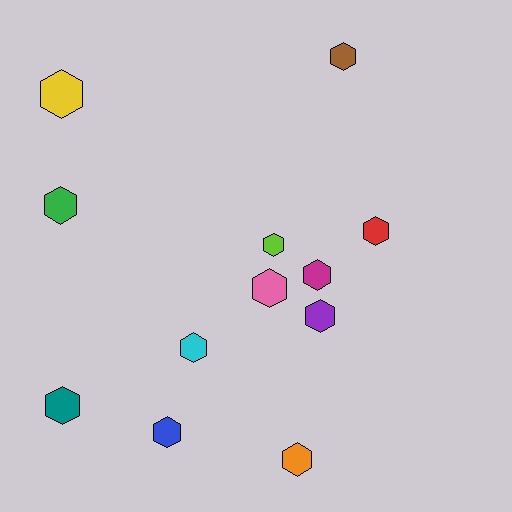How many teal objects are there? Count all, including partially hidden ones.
There is 1 teal object.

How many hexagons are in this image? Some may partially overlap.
There are 12 hexagons.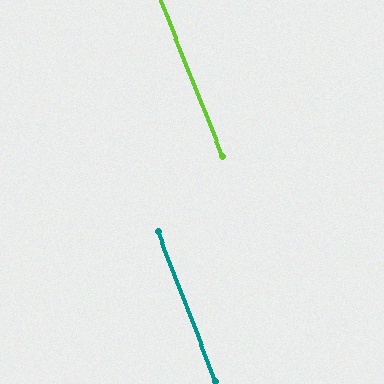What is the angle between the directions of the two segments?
Approximately 1 degree.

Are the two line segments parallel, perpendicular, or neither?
Parallel — their directions differ by only 0.9°.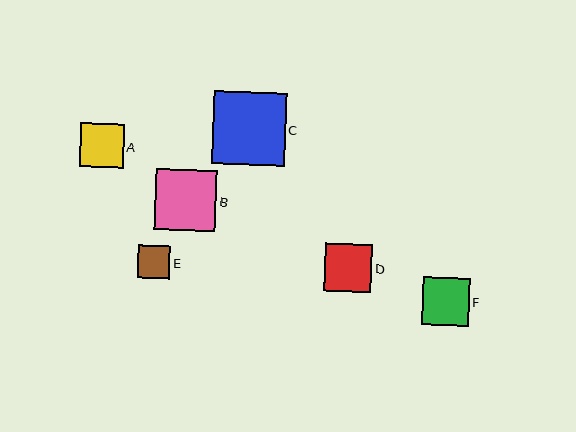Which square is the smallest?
Square E is the smallest with a size of approximately 32 pixels.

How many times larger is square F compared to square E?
Square F is approximately 1.5 times the size of square E.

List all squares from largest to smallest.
From largest to smallest: C, B, D, F, A, E.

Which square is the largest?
Square C is the largest with a size of approximately 72 pixels.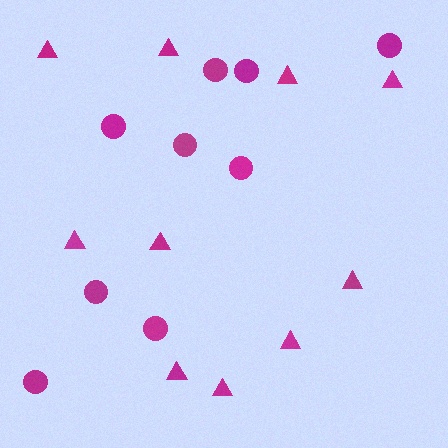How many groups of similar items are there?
There are 2 groups: one group of circles (9) and one group of triangles (10).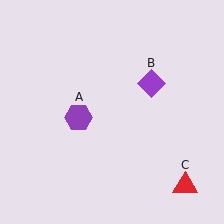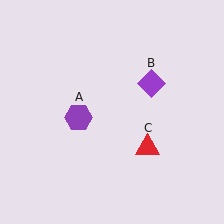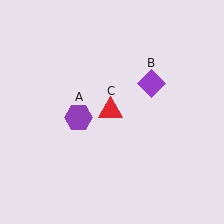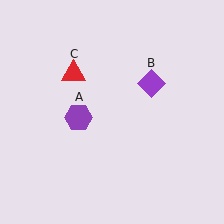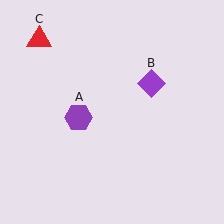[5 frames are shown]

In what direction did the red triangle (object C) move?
The red triangle (object C) moved up and to the left.